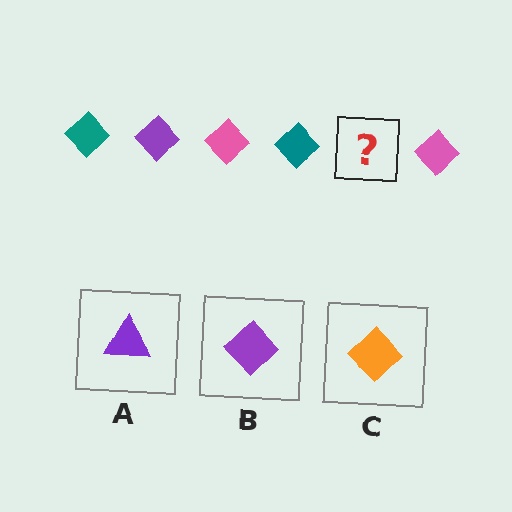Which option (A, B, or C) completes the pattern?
B.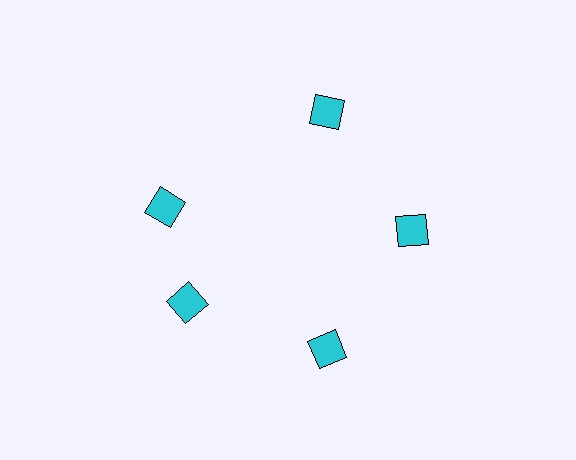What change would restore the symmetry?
The symmetry would be restored by rotating it back into even spacing with its neighbors so that all 5 squares sit at equal angles and equal distance from the center.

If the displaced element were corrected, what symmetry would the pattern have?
It would have 5-fold rotational symmetry — the pattern would map onto itself every 72 degrees.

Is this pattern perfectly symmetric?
No. The 5 cyan squares are arranged in a ring, but one element near the 10 o'clock position is rotated out of alignment along the ring, breaking the 5-fold rotational symmetry.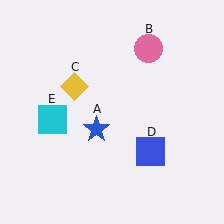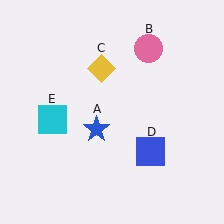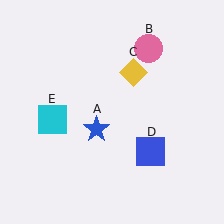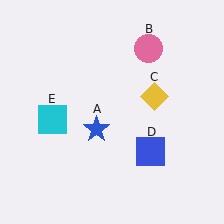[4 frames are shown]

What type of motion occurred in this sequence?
The yellow diamond (object C) rotated clockwise around the center of the scene.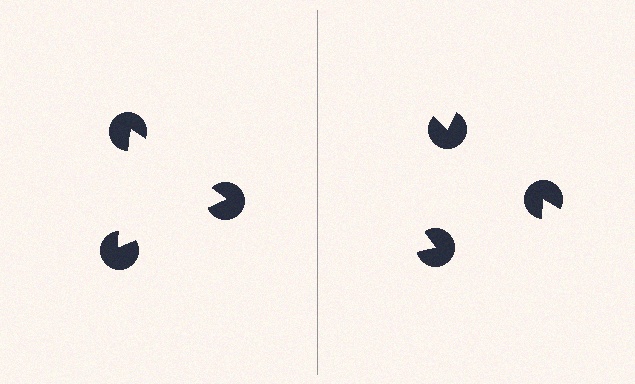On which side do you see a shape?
An illusory triangle appears on the left side. On the right side the wedge cuts are rotated, so no coherent shape forms.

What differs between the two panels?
The pac-man discs are positioned identically on both sides; only the wedge orientations differ. On the left they align to a triangle; on the right they are misaligned.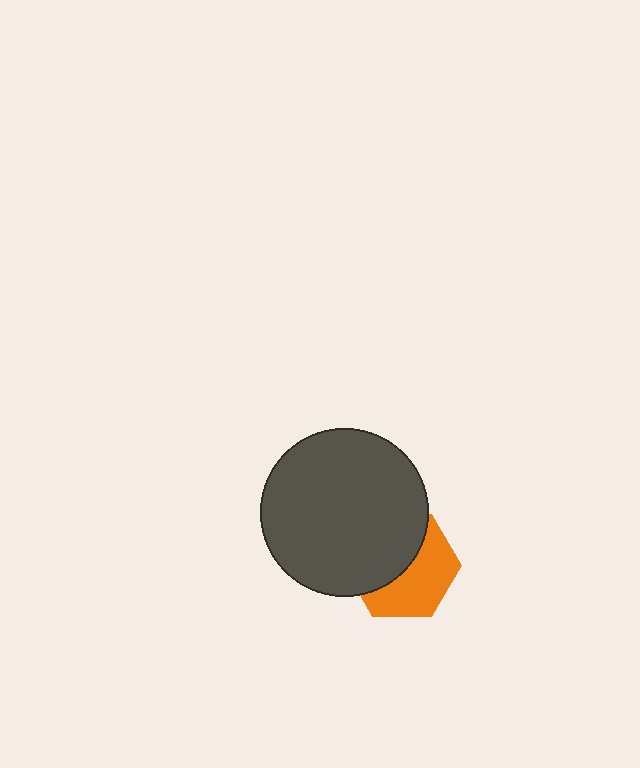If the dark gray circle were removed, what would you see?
You would see the complete orange hexagon.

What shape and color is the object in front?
The object in front is a dark gray circle.